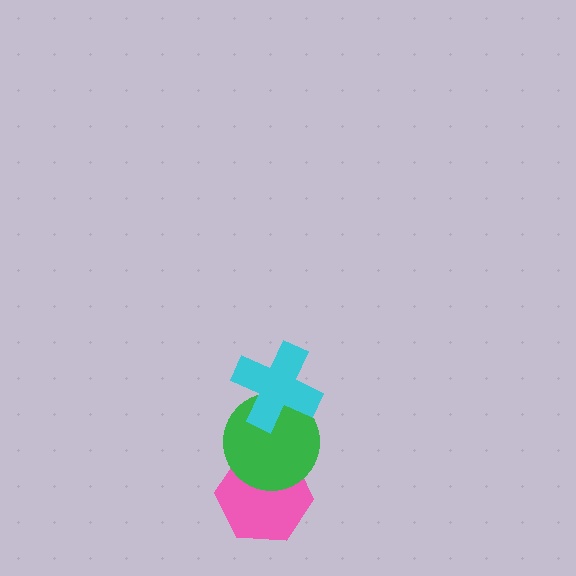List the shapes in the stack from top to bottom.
From top to bottom: the cyan cross, the green circle, the pink hexagon.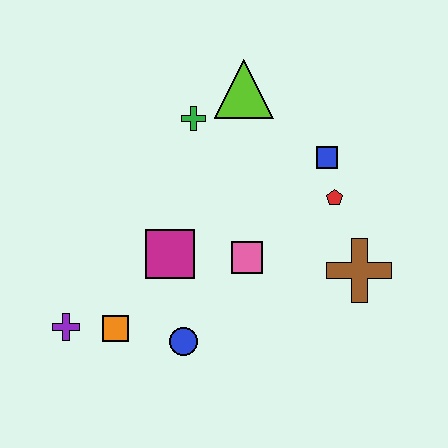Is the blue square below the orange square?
No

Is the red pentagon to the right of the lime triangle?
Yes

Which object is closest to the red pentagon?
The blue square is closest to the red pentagon.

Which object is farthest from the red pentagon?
The purple cross is farthest from the red pentagon.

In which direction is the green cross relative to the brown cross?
The green cross is to the left of the brown cross.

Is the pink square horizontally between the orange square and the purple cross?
No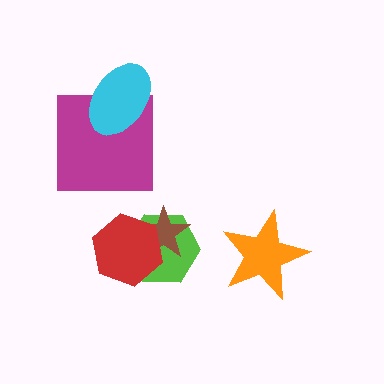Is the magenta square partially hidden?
Yes, it is partially covered by another shape.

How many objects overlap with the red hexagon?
2 objects overlap with the red hexagon.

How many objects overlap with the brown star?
2 objects overlap with the brown star.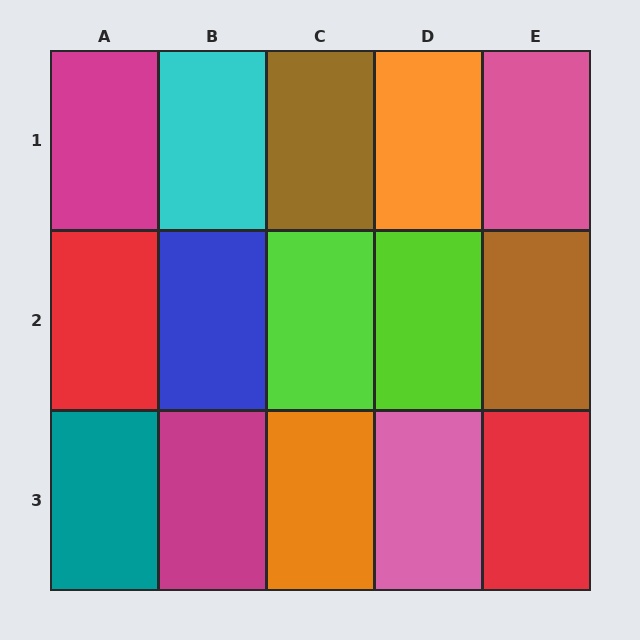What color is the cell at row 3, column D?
Pink.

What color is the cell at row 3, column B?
Magenta.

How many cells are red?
2 cells are red.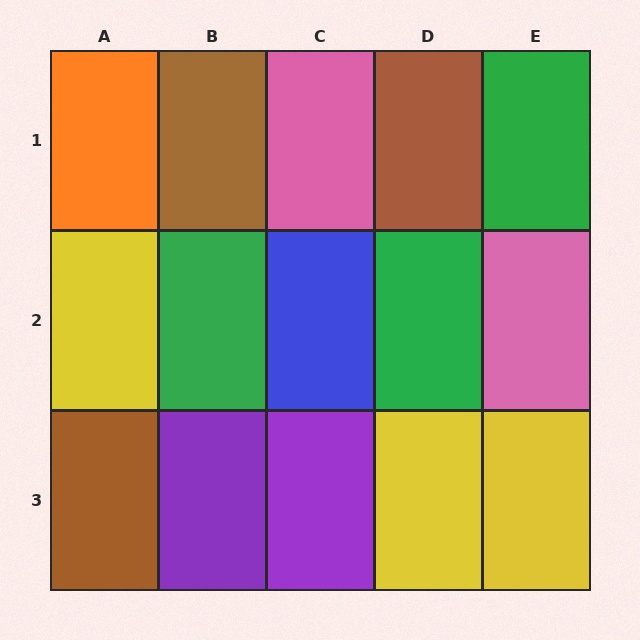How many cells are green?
3 cells are green.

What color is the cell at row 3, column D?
Yellow.